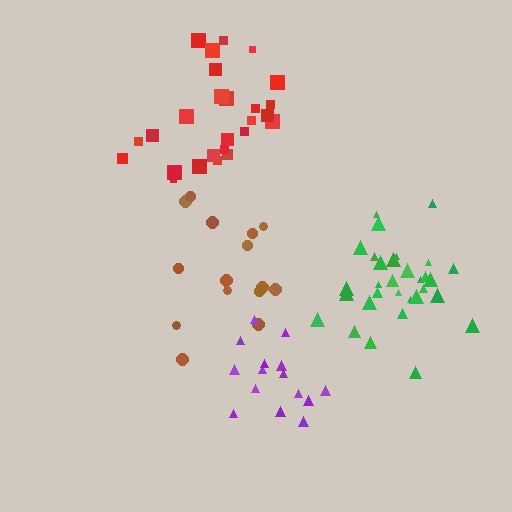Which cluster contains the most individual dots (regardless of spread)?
Green (32).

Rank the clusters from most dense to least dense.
green, purple, brown, red.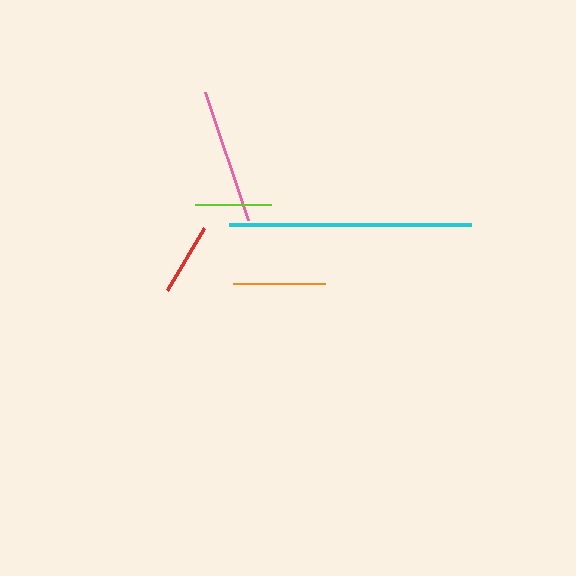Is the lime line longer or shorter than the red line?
The lime line is longer than the red line.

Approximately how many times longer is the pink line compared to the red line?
The pink line is approximately 1.8 times the length of the red line.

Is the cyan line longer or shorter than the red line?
The cyan line is longer than the red line.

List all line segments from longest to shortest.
From longest to shortest: cyan, pink, orange, lime, red.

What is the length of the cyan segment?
The cyan segment is approximately 241 pixels long.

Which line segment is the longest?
The cyan line is the longest at approximately 241 pixels.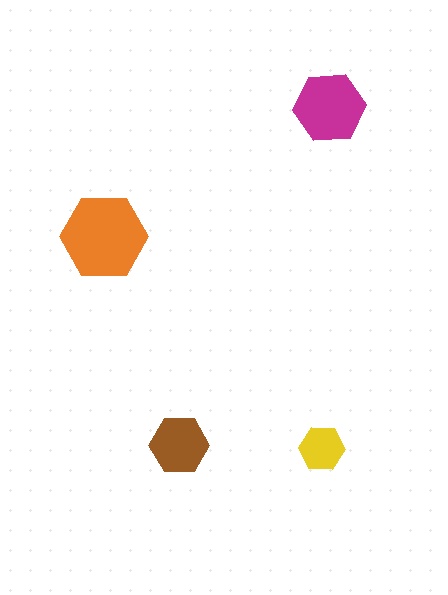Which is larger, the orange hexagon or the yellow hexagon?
The orange one.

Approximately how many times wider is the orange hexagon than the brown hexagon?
About 1.5 times wider.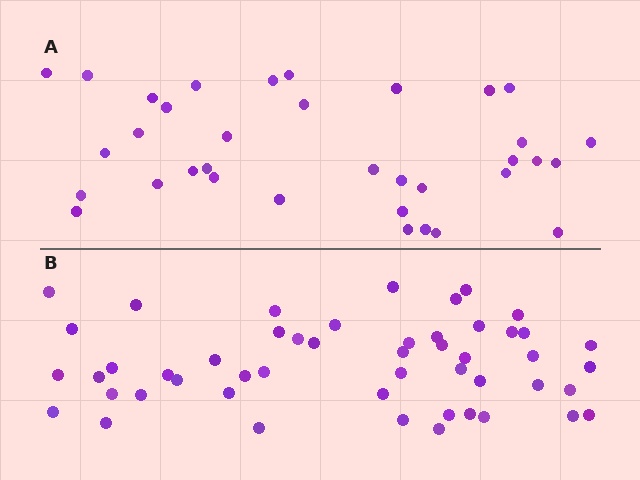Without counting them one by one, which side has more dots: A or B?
Region B (the bottom region) has more dots.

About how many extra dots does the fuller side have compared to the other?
Region B has approximately 15 more dots than region A.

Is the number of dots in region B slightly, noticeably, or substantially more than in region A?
Region B has noticeably more, but not dramatically so. The ratio is roughly 1.4 to 1.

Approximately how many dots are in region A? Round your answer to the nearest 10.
About 40 dots. (The exact count is 35, which rounds to 40.)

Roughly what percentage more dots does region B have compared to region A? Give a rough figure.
About 45% more.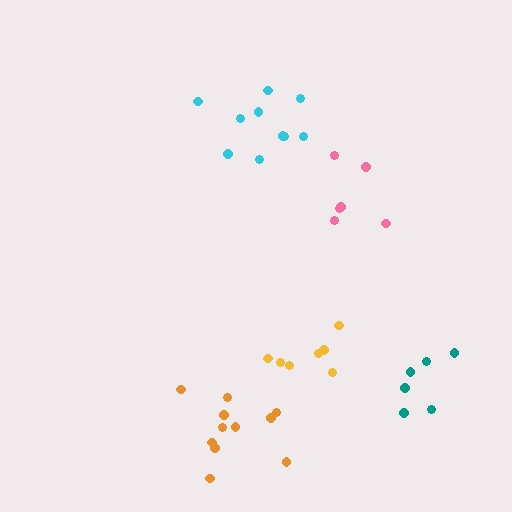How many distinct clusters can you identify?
There are 5 distinct clusters.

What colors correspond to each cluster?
The clusters are colored: yellow, orange, pink, teal, cyan.